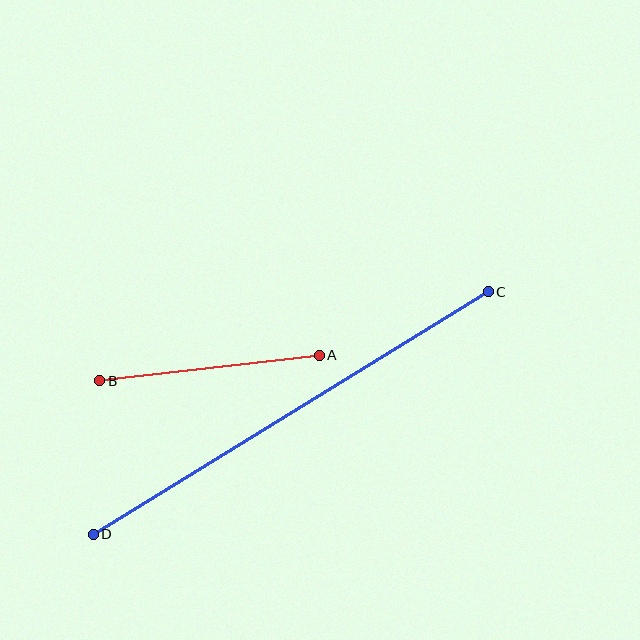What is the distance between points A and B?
The distance is approximately 221 pixels.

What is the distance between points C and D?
The distance is approximately 464 pixels.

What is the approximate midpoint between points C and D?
The midpoint is at approximately (291, 413) pixels.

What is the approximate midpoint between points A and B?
The midpoint is at approximately (210, 368) pixels.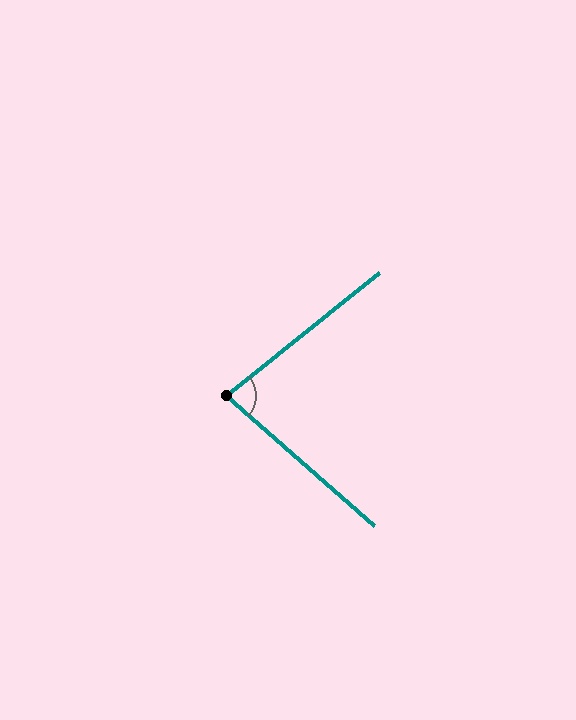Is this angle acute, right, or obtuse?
It is acute.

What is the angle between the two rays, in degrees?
Approximately 80 degrees.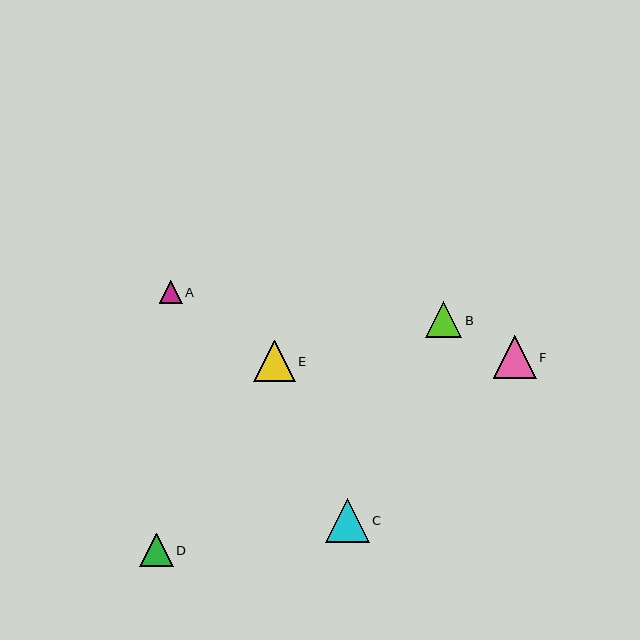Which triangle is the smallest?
Triangle A is the smallest with a size of approximately 23 pixels.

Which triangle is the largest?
Triangle C is the largest with a size of approximately 44 pixels.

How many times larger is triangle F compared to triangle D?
Triangle F is approximately 1.3 times the size of triangle D.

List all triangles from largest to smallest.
From largest to smallest: C, F, E, B, D, A.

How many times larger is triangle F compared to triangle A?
Triangle F is approximately 1.9 times the size of triangle A.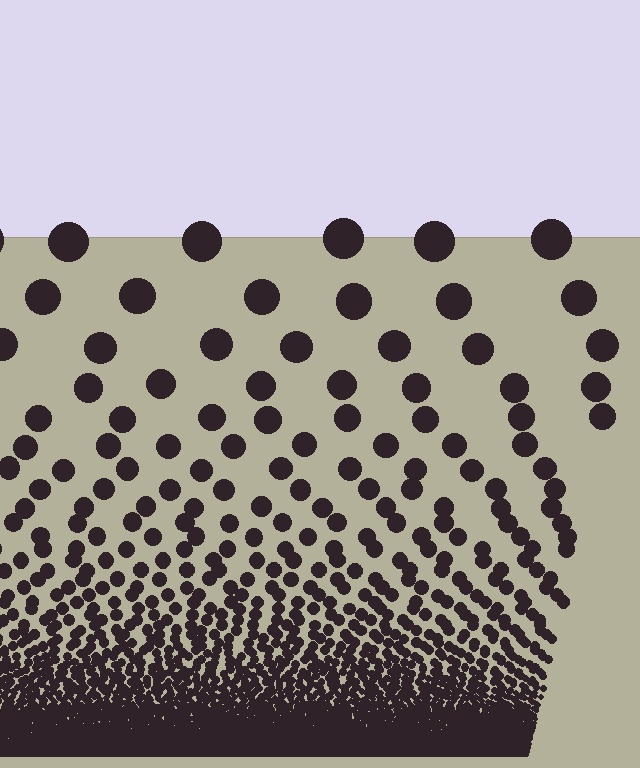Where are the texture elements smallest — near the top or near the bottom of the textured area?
Near the bottom.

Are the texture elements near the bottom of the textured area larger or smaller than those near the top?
Smaller. The gradient is inverted — elements near the bottom are smaller and denser.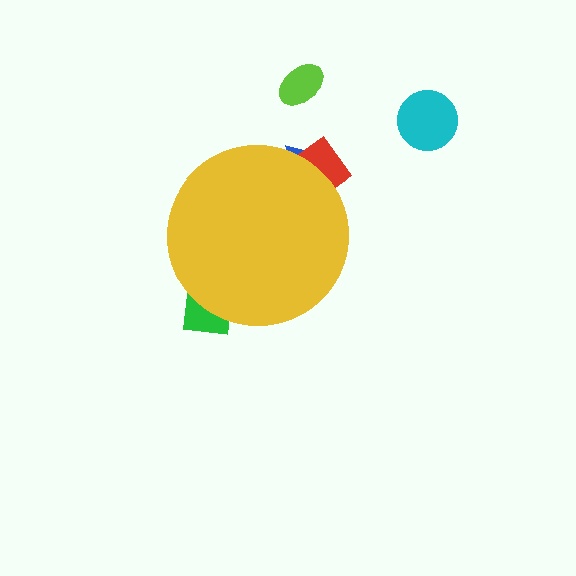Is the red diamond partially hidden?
Yes, the red diamond is partially hidden behind the yellow circle.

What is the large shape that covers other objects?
A yellow circle.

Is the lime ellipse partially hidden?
No, the lime ellipse is fully visible.